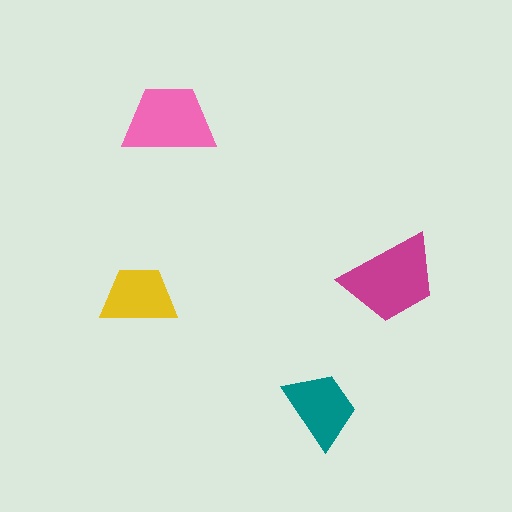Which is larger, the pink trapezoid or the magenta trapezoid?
The magenta one.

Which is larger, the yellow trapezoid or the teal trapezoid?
The teal one.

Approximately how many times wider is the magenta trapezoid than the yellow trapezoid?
About 1.5 times wider.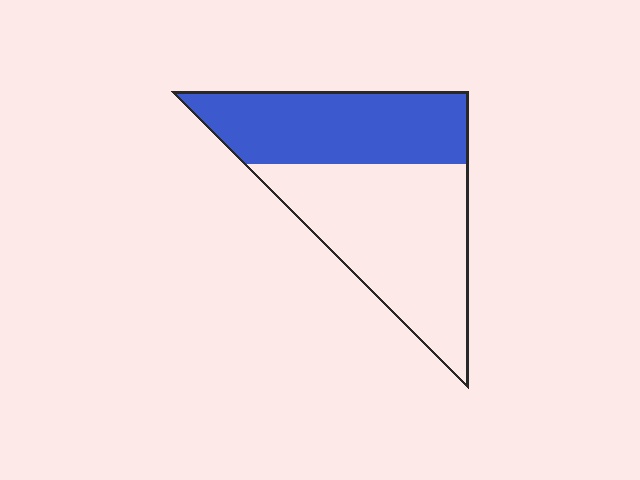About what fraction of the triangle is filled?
About two fifths (2/5).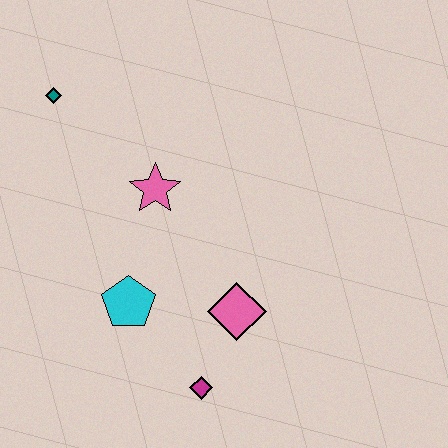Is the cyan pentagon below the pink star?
Yes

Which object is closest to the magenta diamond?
The pink diamond is closest to the magenta diamond.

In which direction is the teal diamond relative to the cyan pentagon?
The teal diamond is above the cyan pentagon.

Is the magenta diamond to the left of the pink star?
No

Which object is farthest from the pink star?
The magenta diamond is farthest from the pink star.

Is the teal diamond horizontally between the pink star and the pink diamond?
No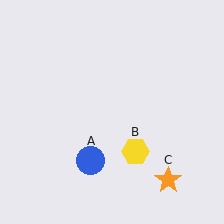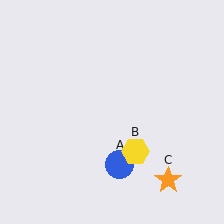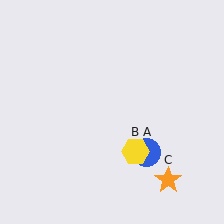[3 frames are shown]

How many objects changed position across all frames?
1 object changed position: blue circle (object A).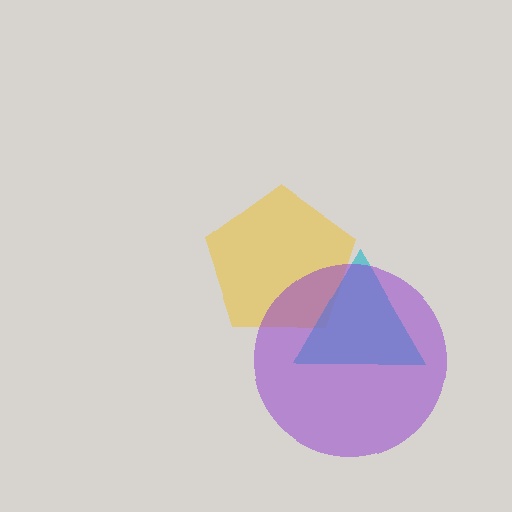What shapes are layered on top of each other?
The layered shapes are: a yellow pentagon, a cyan triangle, a purple circle.